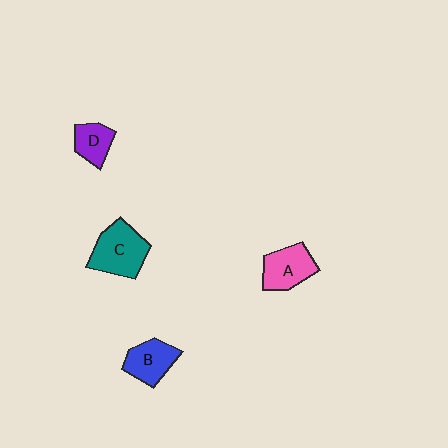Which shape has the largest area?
Shape C (teal).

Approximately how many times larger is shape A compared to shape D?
Approximately 1.4 times.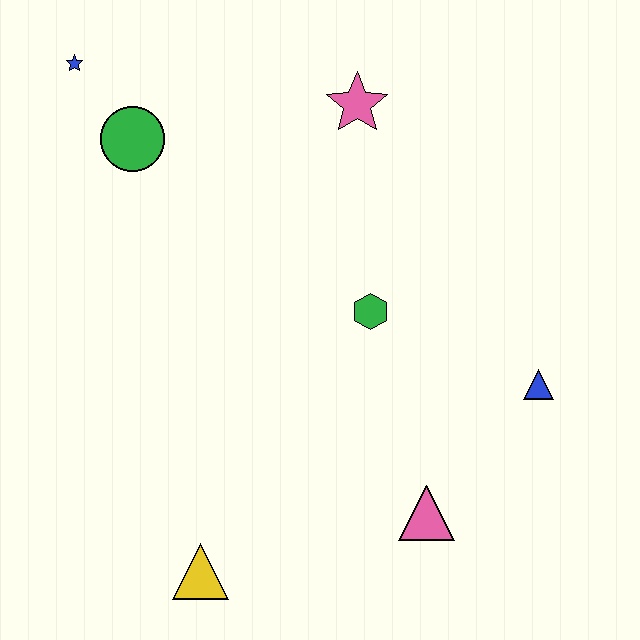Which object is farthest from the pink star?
The yellow triangle is farthest from the pink star.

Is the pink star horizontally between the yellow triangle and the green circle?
No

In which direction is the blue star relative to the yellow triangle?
The blue star is above the yellow triangle.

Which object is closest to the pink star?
The green hexagon is closest to the pink star.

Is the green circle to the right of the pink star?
No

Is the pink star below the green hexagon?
No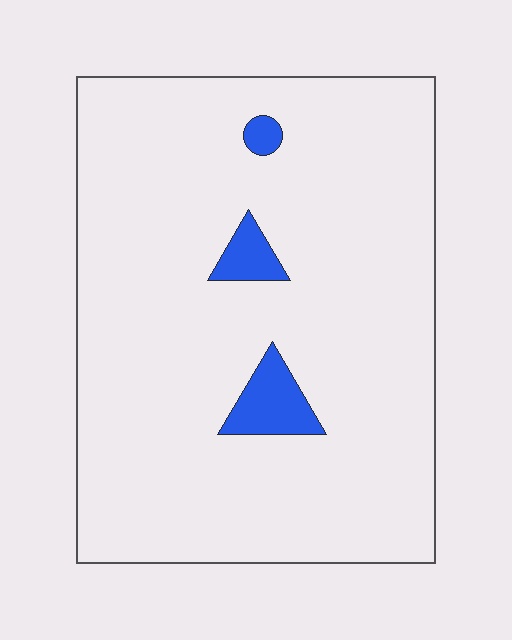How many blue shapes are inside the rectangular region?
3.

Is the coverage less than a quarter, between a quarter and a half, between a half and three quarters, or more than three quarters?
Less than a quarter.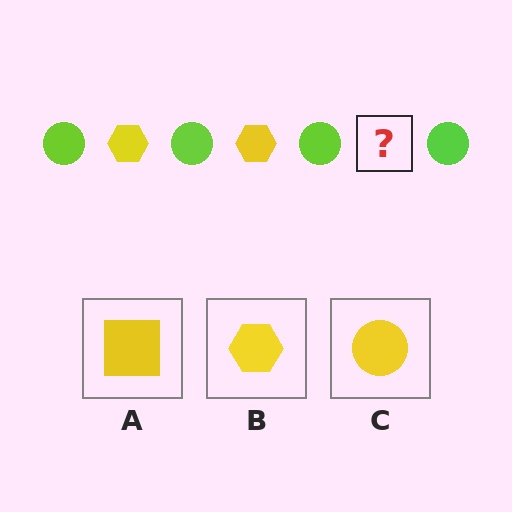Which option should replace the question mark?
Option B.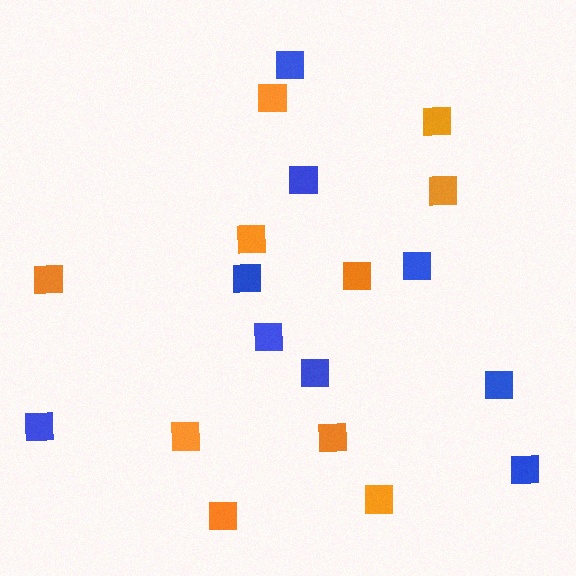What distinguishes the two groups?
There are 2 groups: one group of orange squares (10) and one group of blue squares (9).